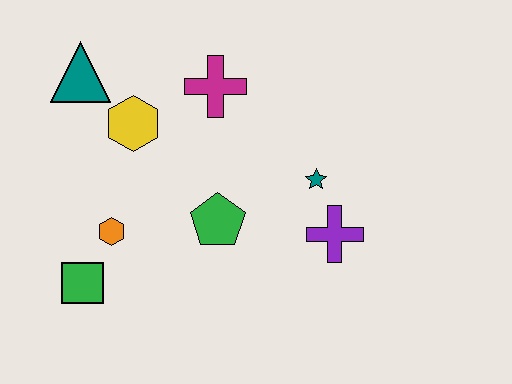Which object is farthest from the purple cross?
The teal triangle is farthest from the purple cross.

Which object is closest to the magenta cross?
The yellow hexagon is closest to the magenta cross.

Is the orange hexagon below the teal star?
Yes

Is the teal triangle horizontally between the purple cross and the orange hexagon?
No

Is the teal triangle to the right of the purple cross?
No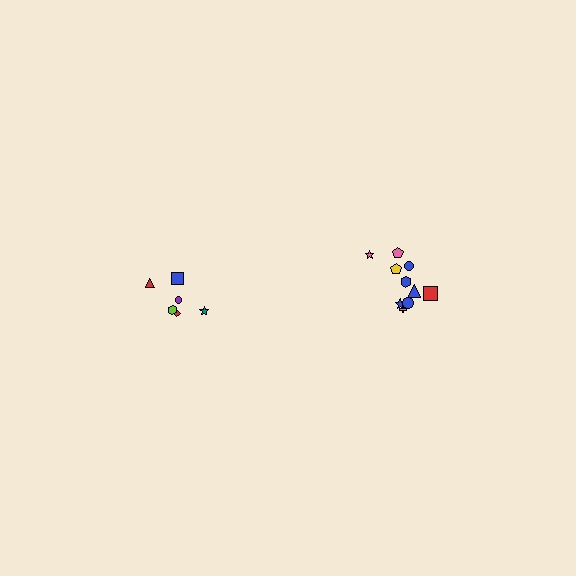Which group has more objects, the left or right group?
The right group.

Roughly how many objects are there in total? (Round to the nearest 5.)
Roughly 15 objects in total.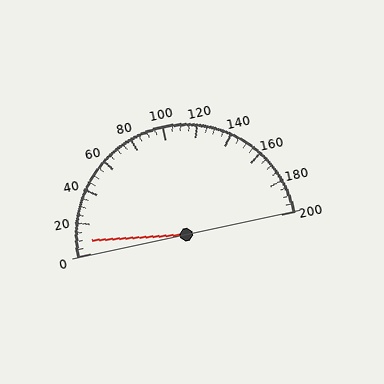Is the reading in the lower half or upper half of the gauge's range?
The reading is in the lower half of the range (0 to 200).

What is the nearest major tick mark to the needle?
The nearest major tick mark is 0.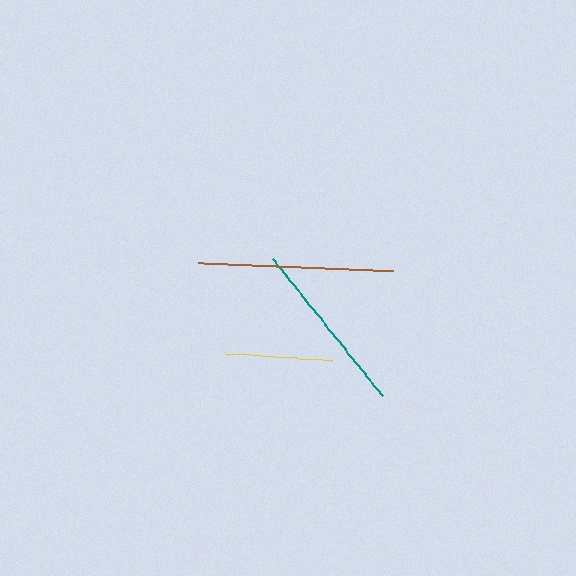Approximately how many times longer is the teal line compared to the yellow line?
The teal line is approximately 1.6 times the length of the yellow line.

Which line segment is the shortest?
The yellow line is the shortest at approximately 107 pixels.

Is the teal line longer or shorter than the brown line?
The brown line is longer than the teal line.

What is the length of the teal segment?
The teal segment is approximately 175 pixels long.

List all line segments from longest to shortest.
From longest to shortest: brown, teal, yellow.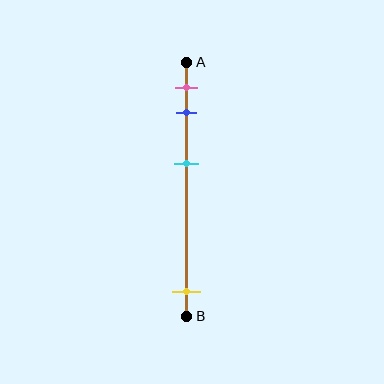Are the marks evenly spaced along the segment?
No, the marks are not evenly spaced.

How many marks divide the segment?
There are 4 marks dividing the segment.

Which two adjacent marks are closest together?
The pink and blue marks are the closest adjacent pair.